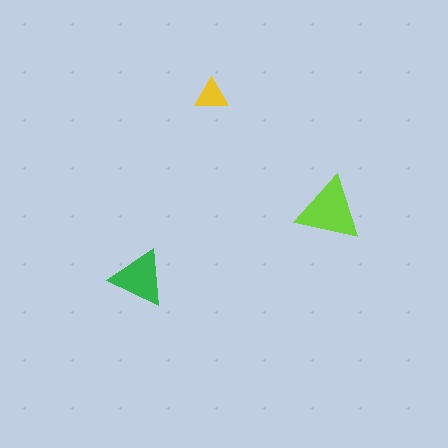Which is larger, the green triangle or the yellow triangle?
The green one.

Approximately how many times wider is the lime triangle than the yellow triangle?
About 2 times wider.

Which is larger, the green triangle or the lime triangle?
The lime one.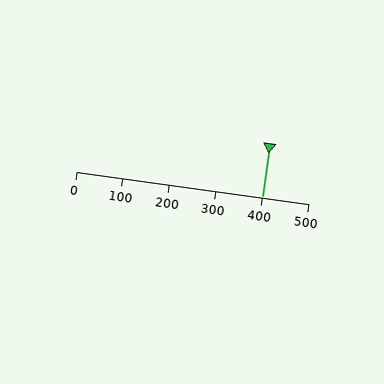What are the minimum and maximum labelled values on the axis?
The axis runs from 0 to 500.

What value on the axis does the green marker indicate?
The marker indicates approximately 400.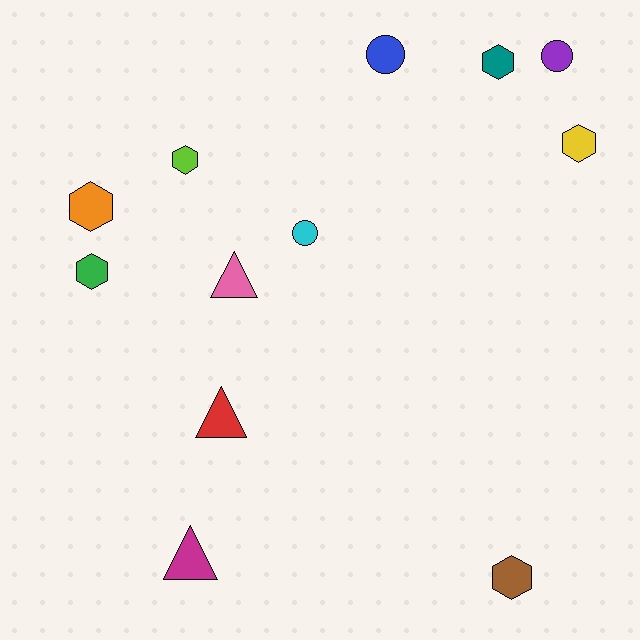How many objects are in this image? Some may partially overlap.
There are 12 objects.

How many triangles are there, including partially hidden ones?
There are 3 triangles.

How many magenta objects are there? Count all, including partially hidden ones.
There is 1 magenta object.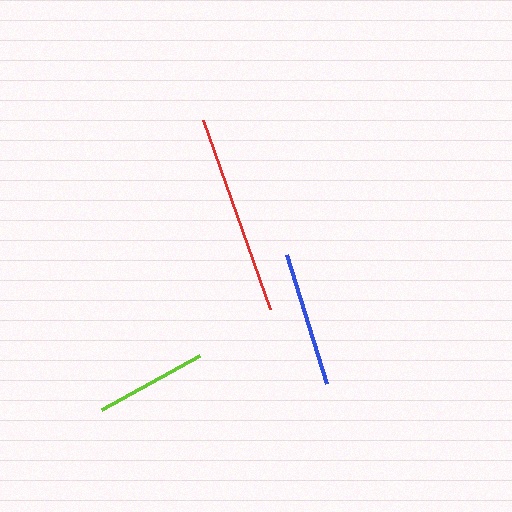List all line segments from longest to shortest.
From longest to shortest: red, blue, lime.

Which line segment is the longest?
The red line is the longest at approximately 201 pixels.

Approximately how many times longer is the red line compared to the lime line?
The red line is approximately 1.8 times the length of the lime line.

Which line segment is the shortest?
The lime line is the shortest at approximately 112 pixels.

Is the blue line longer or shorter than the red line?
The red line is longer than the blue line.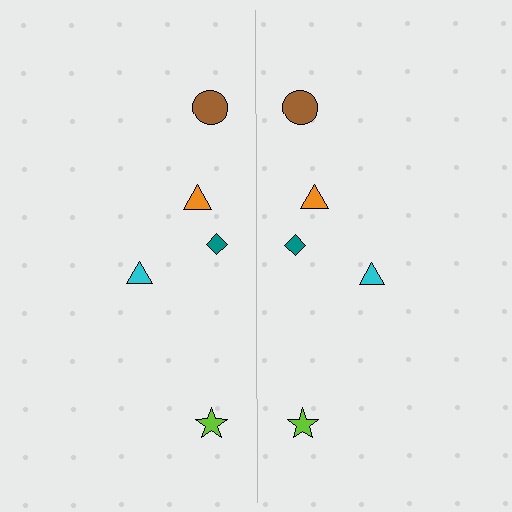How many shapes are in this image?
There are 10 shapes in this image.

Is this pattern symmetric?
Yes, this pattern has bilateral (reflection) symmetry.